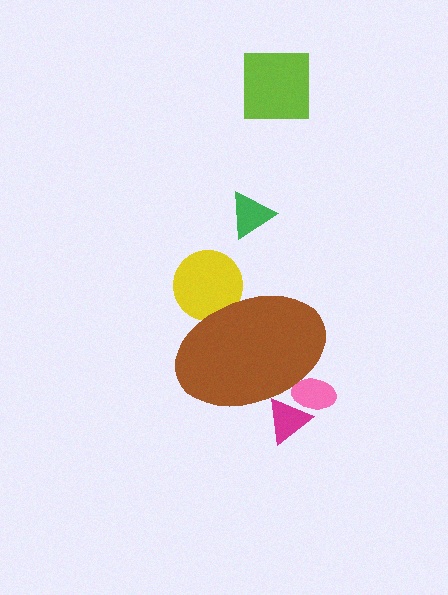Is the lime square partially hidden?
No, the lime square is fully visible.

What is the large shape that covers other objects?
A brown ellipse.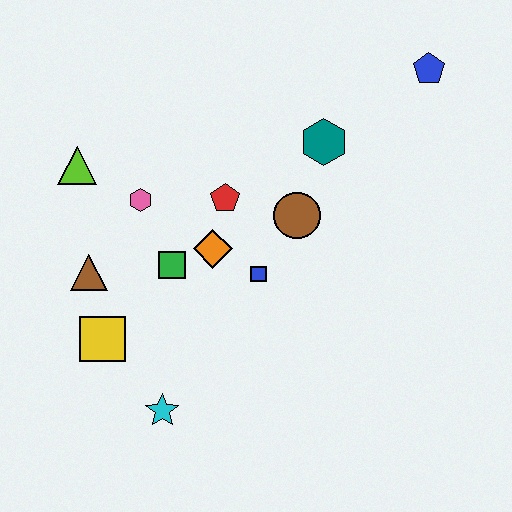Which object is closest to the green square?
The orange diamond is closest to the green square.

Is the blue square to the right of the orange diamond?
Yes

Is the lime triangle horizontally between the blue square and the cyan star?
No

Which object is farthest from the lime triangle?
The blue pentagon is farthest from the lime triangle.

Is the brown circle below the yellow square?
No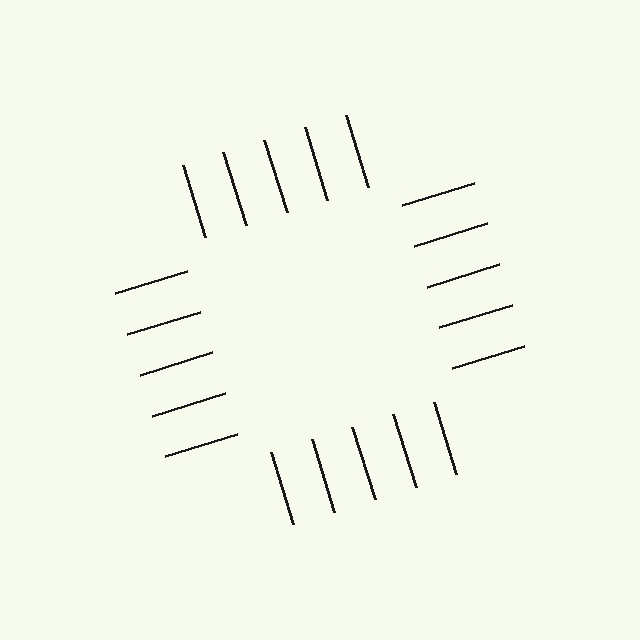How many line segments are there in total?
20 — 5 along each of the 4 edges.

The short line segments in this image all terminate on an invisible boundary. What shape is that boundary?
An illusory square — the line segments terminate on its edges but no continuous stroke is drawn.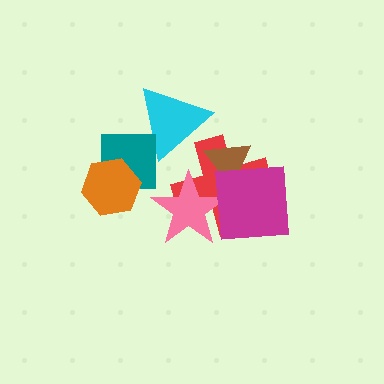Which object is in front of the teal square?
The orange hexagon is in front of the teal square.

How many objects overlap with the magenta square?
3 objects overlap with the magenta square.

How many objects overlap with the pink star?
2 objects overlap with the pink star.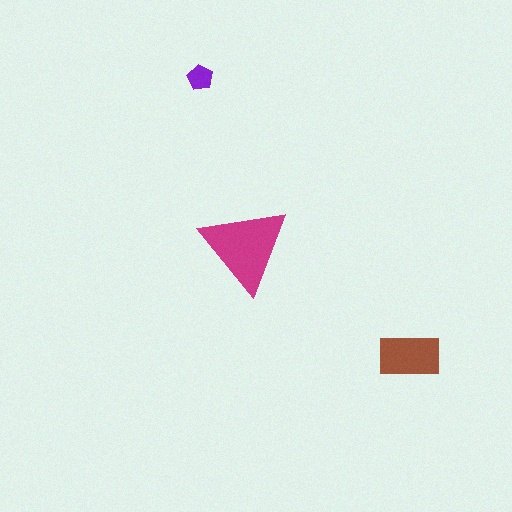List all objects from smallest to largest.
The purple pentagon, the brown rectangle, the magenta triangle.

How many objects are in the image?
There are 3 objects in the image.